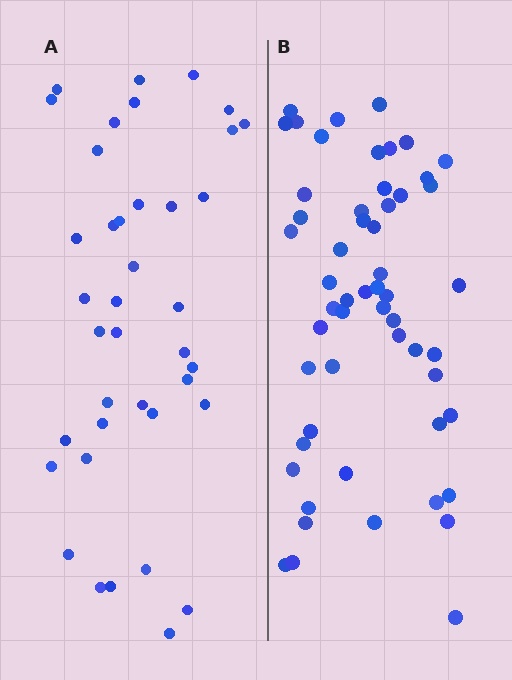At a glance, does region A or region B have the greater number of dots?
Region B (the right region) has more dots.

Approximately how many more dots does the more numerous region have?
Region B has approximately 15 more dots than region A.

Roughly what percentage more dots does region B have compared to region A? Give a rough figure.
About 40% more.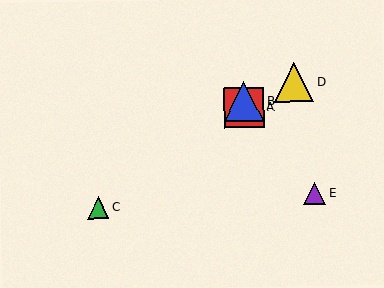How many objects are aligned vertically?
2 objects (A, B) are aligned vertically.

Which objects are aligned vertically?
Objects A, B are aligned vertically.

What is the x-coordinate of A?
Object A is at x≈244.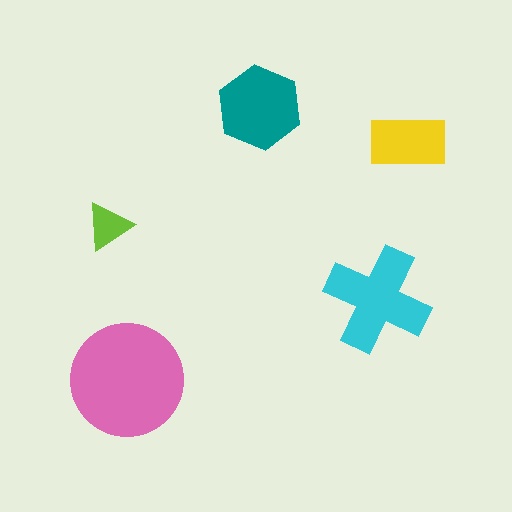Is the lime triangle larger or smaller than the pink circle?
Smaller.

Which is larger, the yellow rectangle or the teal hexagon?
The teal hexagon.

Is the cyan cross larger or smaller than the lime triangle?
Larger.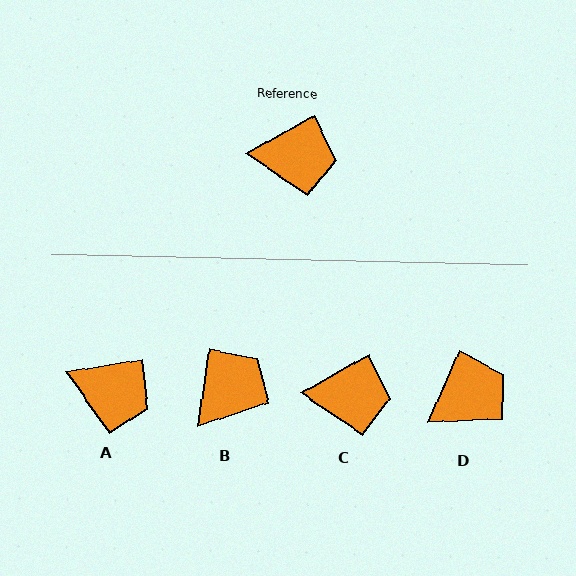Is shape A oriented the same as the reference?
No, it is off by about 20 degrees.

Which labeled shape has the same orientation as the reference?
C.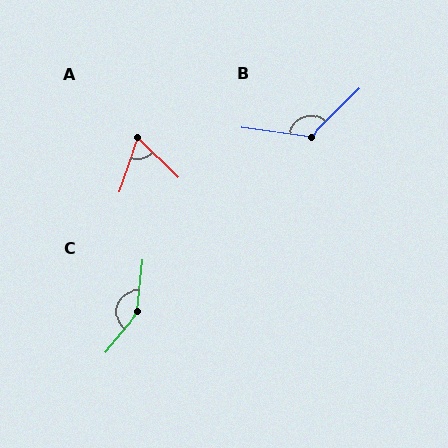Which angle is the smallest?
A, at approximately 65 degrees.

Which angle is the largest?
C, at approximately 146 degrees.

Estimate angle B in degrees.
Approximately 127 degrees.